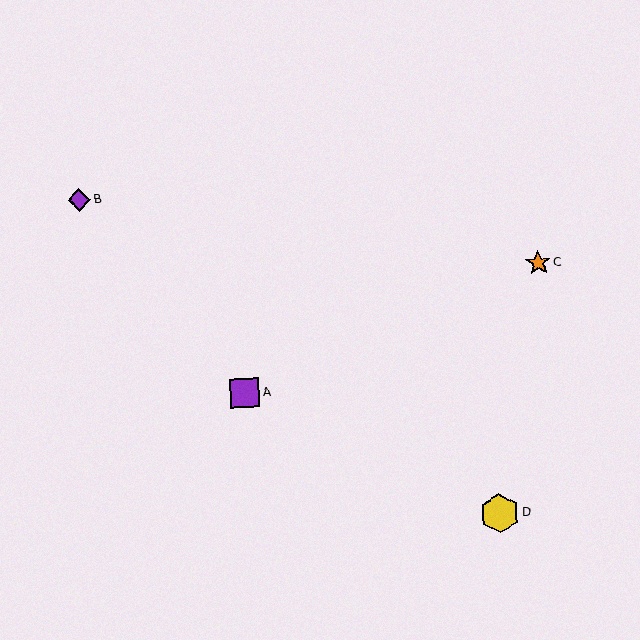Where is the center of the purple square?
The center of the purple square is at (245, 393).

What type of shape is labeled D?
Shape D is a yellow hexagon.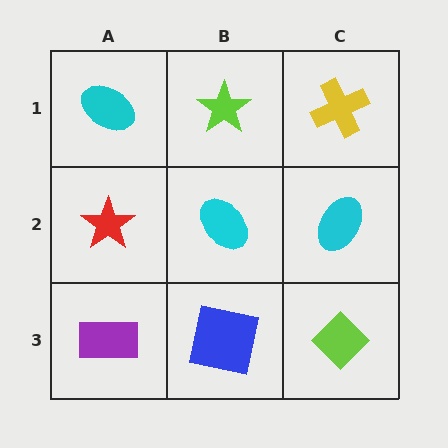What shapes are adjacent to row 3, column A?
A red star (row 2, column A), a blue square (row 3, column B).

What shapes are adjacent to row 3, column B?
A cyan ellipse (row 2, column B), a purple rectangle (row 3, column A), a lime diamond (row 3, column C).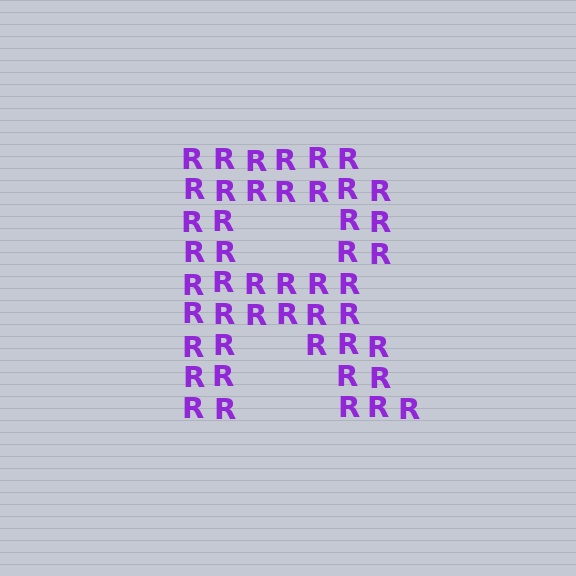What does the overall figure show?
The overall figure shows the letter R.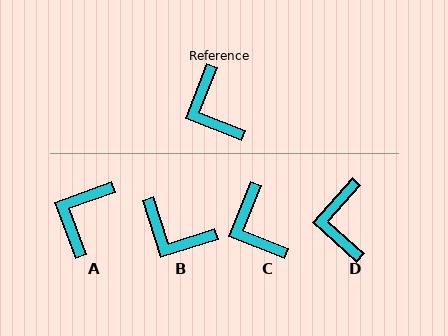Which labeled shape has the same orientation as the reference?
C.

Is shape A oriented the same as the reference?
No, it is off by about 48 degrees.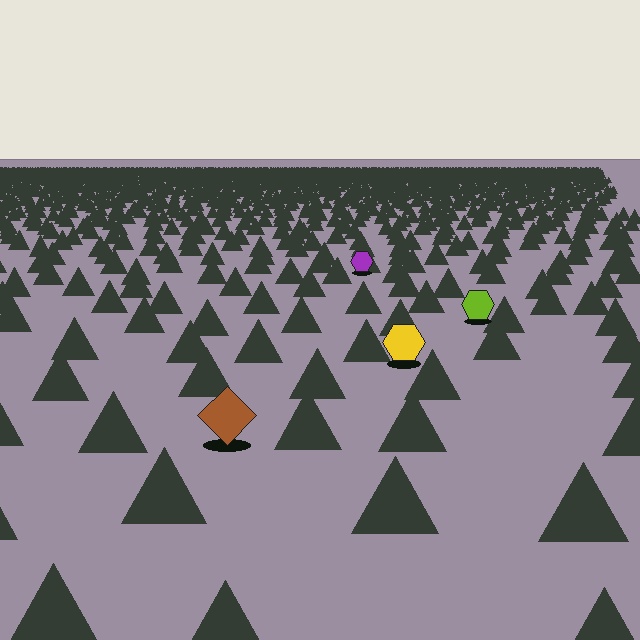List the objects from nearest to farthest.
From nearest to farthest: the brown diamond, the yellow hexagon, the lime hexagon, the purple hexagon.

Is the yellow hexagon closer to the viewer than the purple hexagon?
Yes. The yellow hexagon is closer — you can tell from the texture gradient: the ground texture is coarser near it.